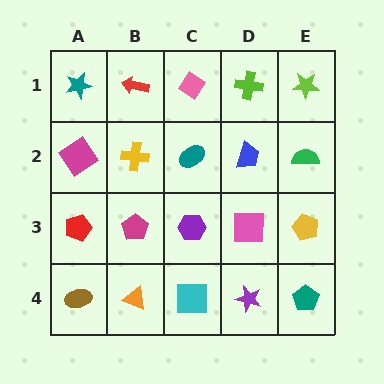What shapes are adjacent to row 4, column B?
A magenta pentagon (row 3, column B), a brown ellipse (row 4, column A), a cyan square (row 4, column C).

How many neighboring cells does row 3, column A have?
3.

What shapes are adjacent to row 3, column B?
A yellow cross (row 2, column B), an orange triangle (row 4, column B), a red pentagon (row 3, column A), a purple hexagon (row 3, column C).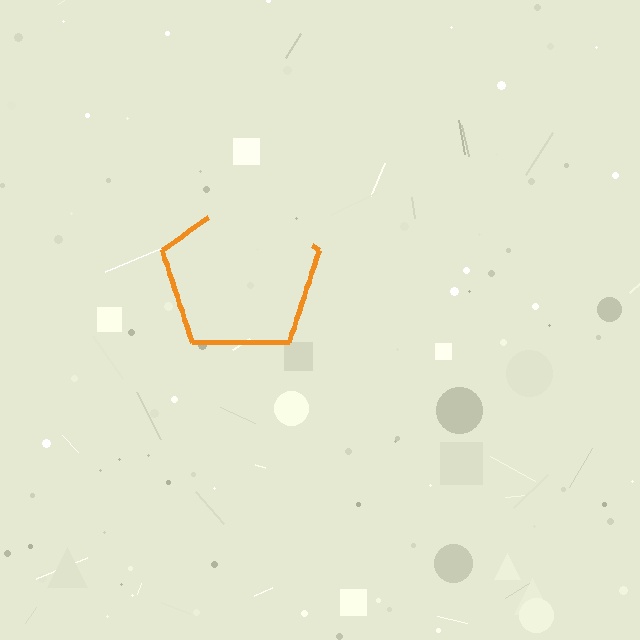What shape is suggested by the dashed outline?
The dashed outline suggests a pentagon.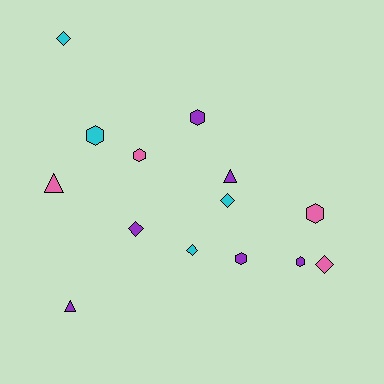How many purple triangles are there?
There are 2 purple triangles.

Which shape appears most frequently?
Hexagon, with 6 objects.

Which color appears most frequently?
Purple, with 6 objects.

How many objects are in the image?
There are 14 objects.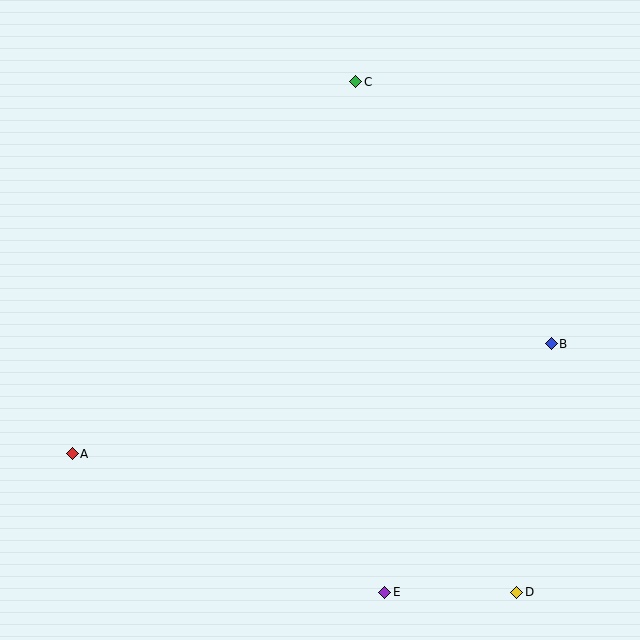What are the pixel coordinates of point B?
Point B is at (551, 344).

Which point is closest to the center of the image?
Point B at (551, 344) is closest to the center.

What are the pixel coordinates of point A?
Point A is at (72, 454).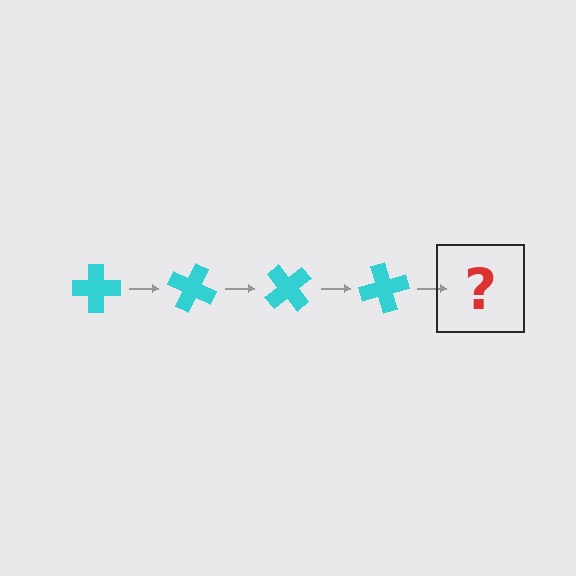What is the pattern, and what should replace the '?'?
The pattern is that the cross rotates 25 degrees each step. The '?' should be a cyan cross rotated 100 degrees.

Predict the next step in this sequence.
The next step is a cyan cross rotated 100 degrees.